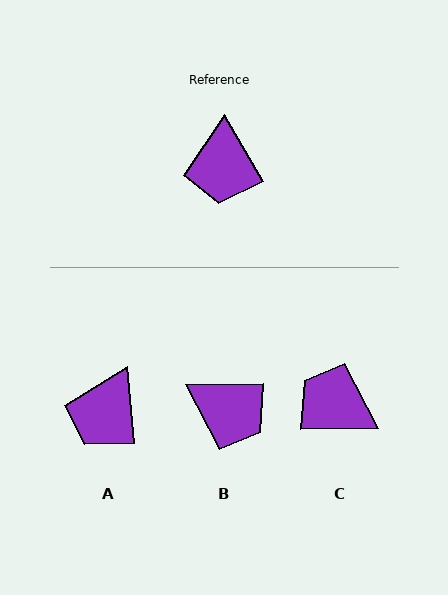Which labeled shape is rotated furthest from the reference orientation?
C, about 119 degrees away.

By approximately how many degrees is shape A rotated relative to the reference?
Approximately 25 degrees clockwise.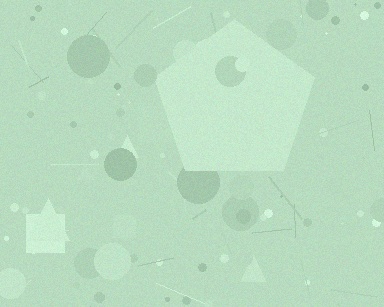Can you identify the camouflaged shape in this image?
The camouflaged shape is a pentagon.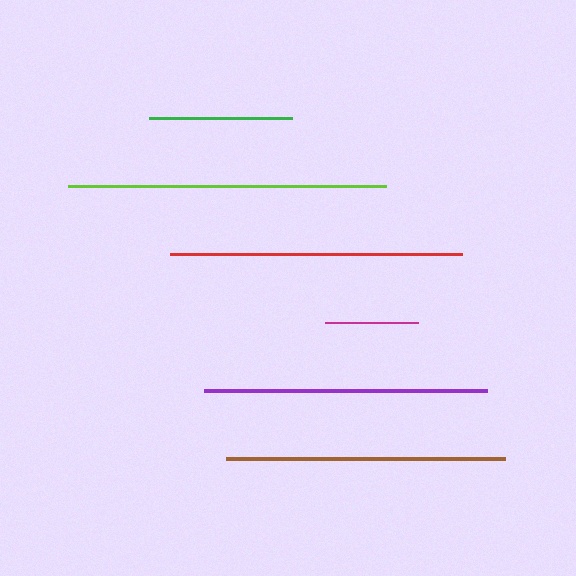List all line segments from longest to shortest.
From longest to shortest: lime, red, purple, brown, green, magenta.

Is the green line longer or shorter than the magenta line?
The green line is longer than the magenta line.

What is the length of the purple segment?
The purple segment is approximately 283 pixels long.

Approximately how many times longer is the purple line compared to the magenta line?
The purple line is approximately 3.0 times the length of the magenta line.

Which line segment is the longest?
The lime line is the longest at approximately 319 pixels.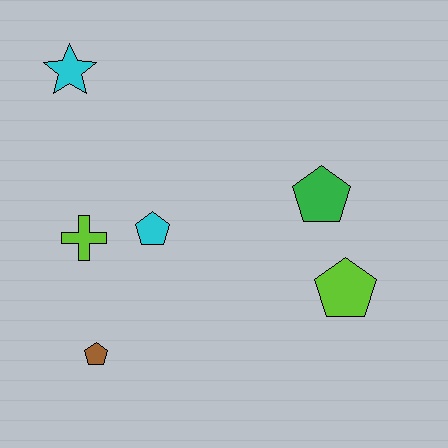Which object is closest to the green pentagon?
The lime pentagon is closest to the green pentagon.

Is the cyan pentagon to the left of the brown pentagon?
No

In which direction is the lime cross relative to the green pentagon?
The lime cross is to the left of the green pentagon.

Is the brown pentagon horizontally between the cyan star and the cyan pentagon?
Yes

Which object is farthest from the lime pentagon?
The cyan star is farthest from the lime pentagon.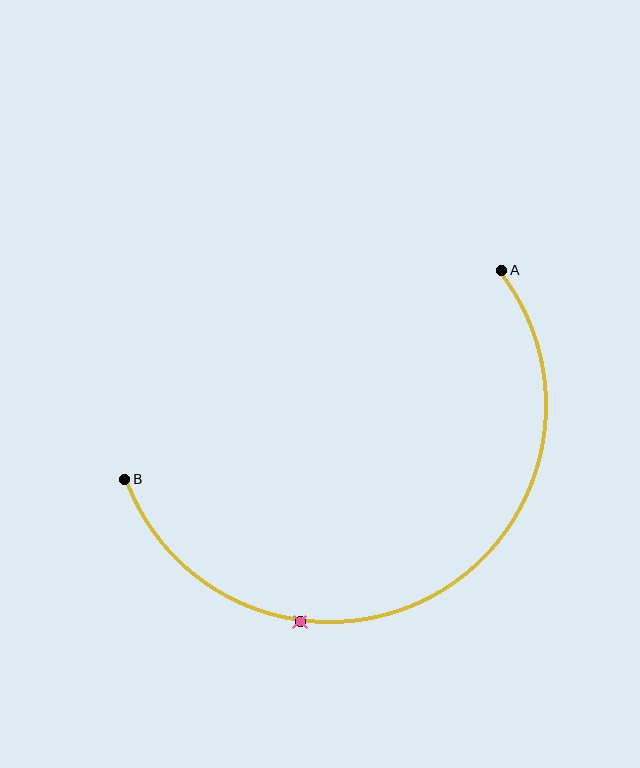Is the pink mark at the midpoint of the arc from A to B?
No. The pink mark lies on the arc but is closer to endpoint B. The arc midpoint would be at the point on the curve equidistant along the arc from both A and B.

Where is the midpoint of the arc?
The arc midpoint is the point on the curve farthest from the straight line joining A and B. It sits below that line.